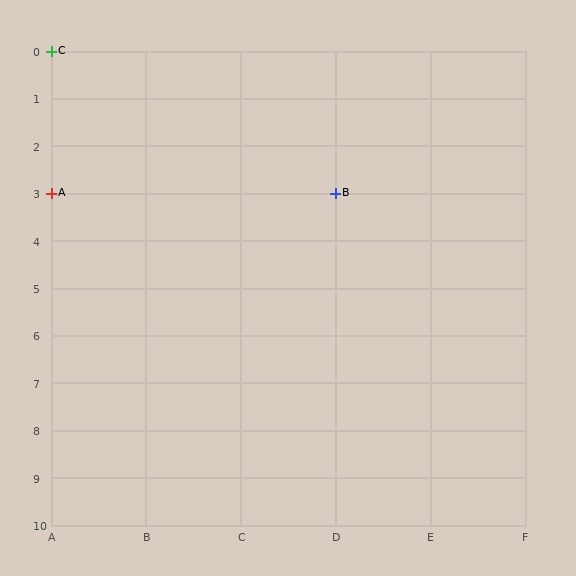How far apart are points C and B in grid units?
Points C and B are 3 columns and 3 rows apart (about 4.2 grid units diagonally).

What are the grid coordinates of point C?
Point C is at grid coordinates (A, 0).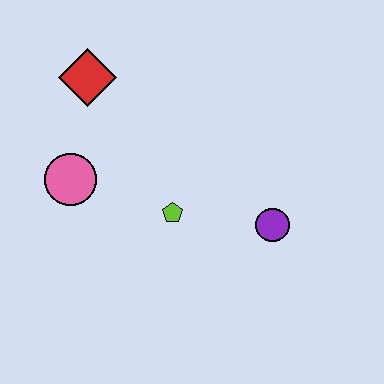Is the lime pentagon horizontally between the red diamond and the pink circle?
No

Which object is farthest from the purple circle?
The red diamond is farthest from the purple circle.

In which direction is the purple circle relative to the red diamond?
The purple circle is to the right of the red diamond.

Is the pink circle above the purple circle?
Yes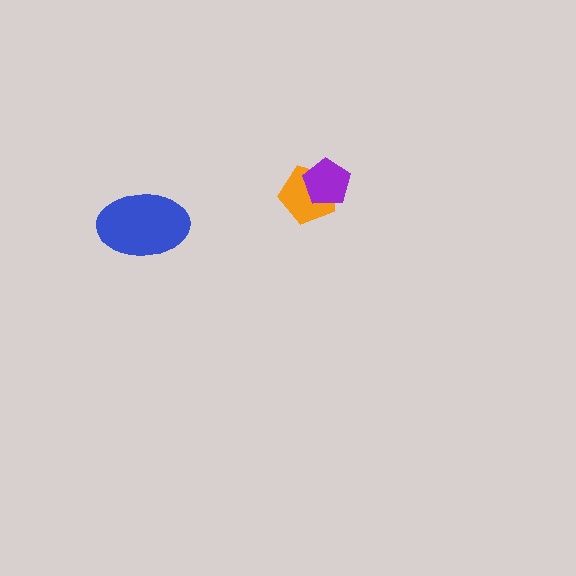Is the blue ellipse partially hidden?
No, no other shape covers it.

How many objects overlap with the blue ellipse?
0 objects overlap with the blue ellipse.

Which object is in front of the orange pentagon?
The purple pentagon is in front of the orange pentagon.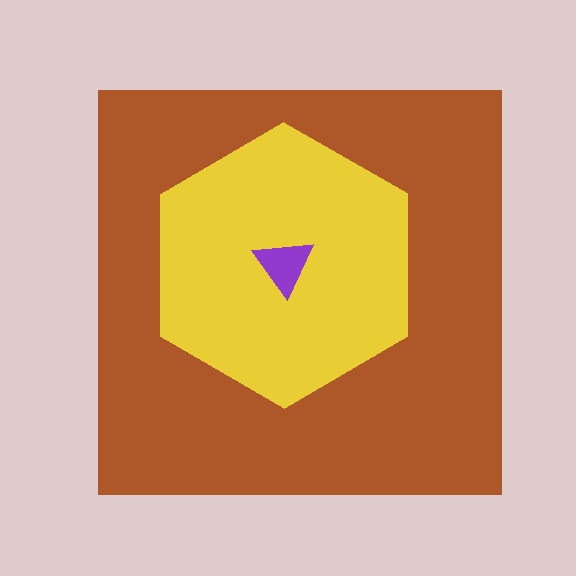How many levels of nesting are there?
3.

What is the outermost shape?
The brown square.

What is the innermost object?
The purple triangle.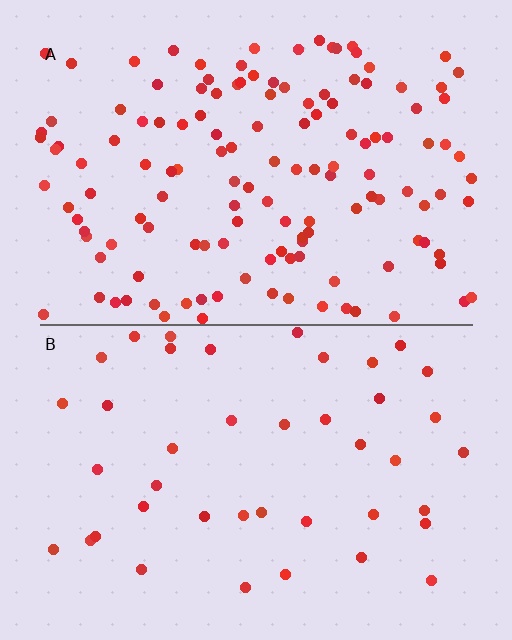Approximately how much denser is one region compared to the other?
Approximately 3.2× — region A over region B.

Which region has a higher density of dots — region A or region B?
A (the top).